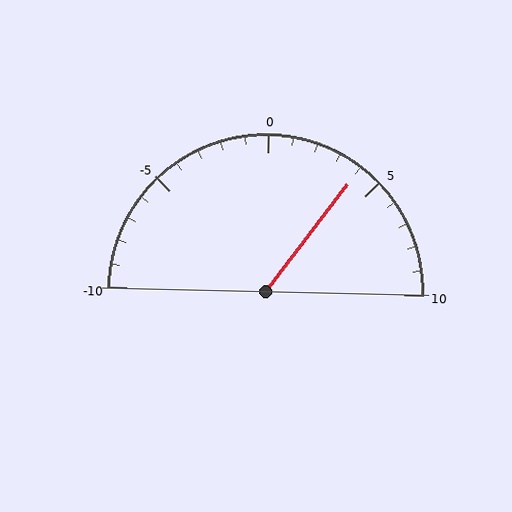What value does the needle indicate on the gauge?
The needle indicates approximately 4.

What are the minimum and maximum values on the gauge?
The gauge ranges from -10 to 10.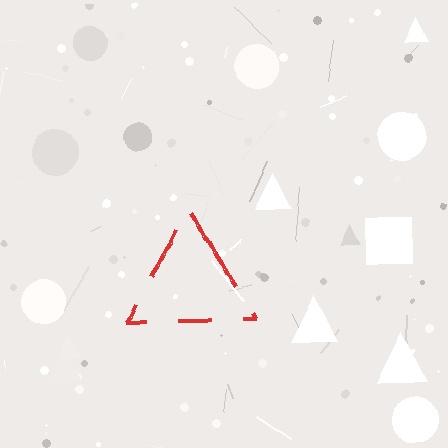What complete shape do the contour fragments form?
The contour fragments form a triangle.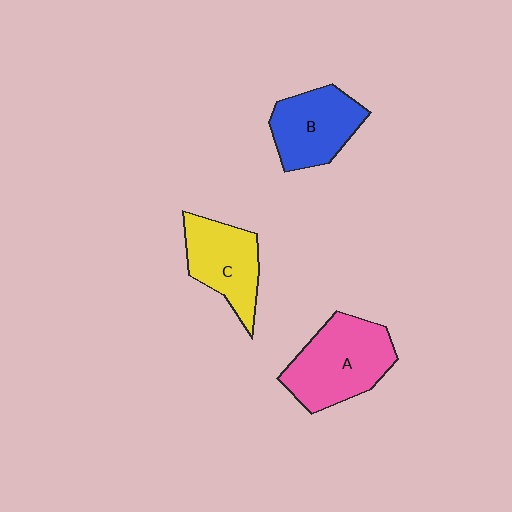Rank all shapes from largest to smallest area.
From largest to smallest: A (pink), B (blue), C (yellow).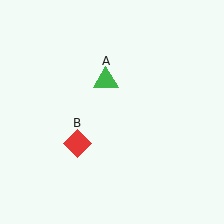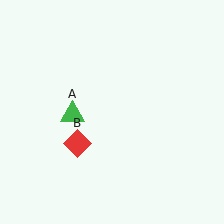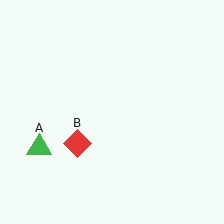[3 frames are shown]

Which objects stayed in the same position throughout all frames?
Red diamond (object B) remained stationary.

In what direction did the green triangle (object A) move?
The green triangle (object A) moved down and to the left.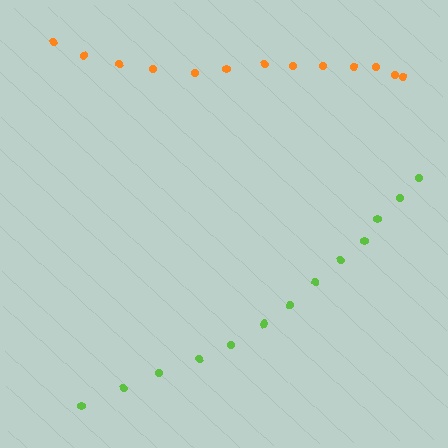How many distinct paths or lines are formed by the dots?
There are 2 distinct paths.